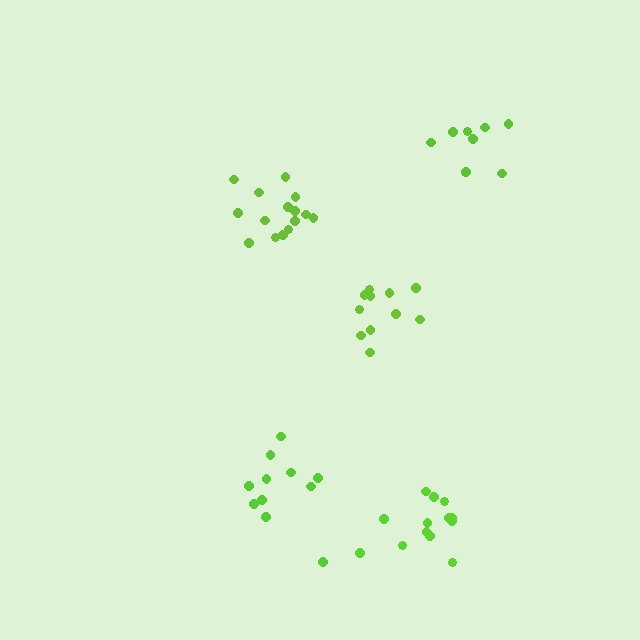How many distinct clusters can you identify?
There are 5 distinct clusters.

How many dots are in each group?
Group 1: 11 dots, Group 2: 9 dots, Group 3: 11 dots, Group 4: 15 dots, Group 5: 13 dots (59 total).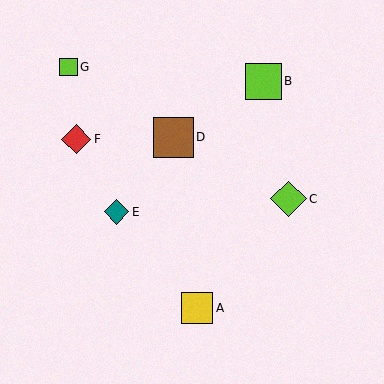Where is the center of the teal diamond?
The center of the teal diamond is at (117, 212).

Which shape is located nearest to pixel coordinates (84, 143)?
The red diamond (labeled F) at (76, 139) is nearest to that location.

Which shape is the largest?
The brown square (labeled D) is the largest.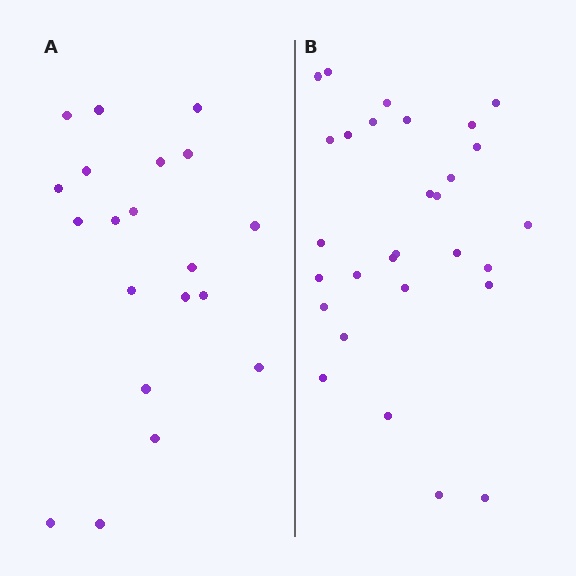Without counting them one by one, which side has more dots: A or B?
Region B (the right region) has more dots.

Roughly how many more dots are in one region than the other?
Region B has roughly 8 or so more dots than region A.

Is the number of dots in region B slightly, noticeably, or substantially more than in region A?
Region B has substantially more. The ratio is roughly 1.4 to 1.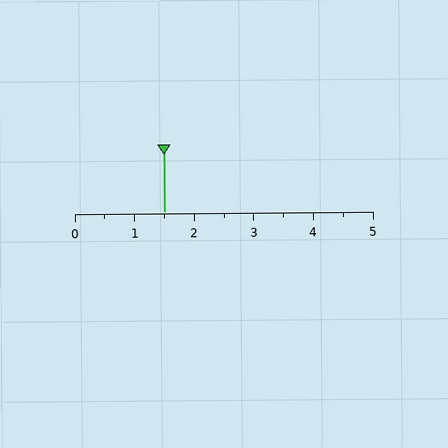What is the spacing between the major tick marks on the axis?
The major ticks are spaced 1 apart.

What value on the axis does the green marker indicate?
The marker indicates approximately 1.5.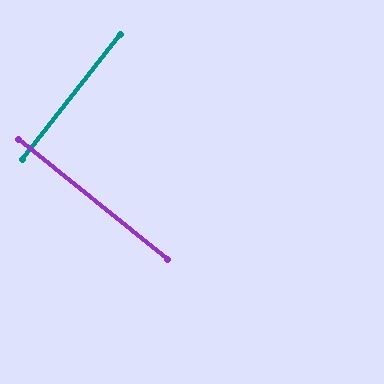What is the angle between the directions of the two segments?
Approximately 89 degrees.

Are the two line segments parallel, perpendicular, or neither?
Perpendicular — they meet at approximately 89°.